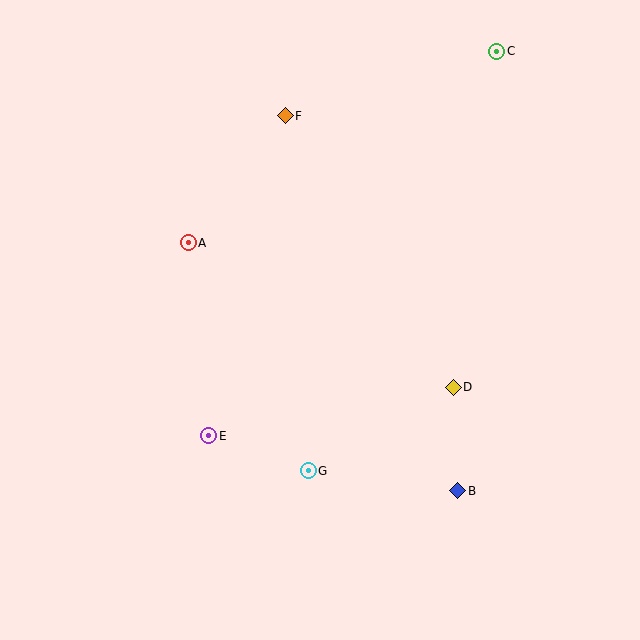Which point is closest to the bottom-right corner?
Point B is closest to the bottom-right corner.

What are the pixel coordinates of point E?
Point E is at (209, 436).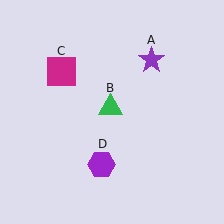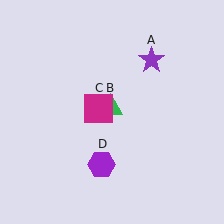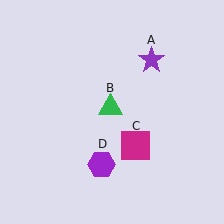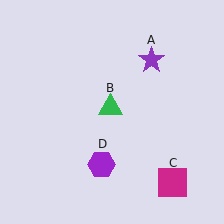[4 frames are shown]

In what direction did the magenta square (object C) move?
The magenta square (object C) moved down and to the right.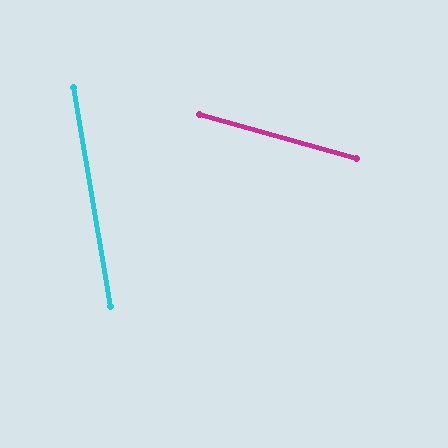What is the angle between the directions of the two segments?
Approximately 65 degrees.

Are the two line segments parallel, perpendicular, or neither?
Neither parallel nor perpendicular — they differ by about 65°.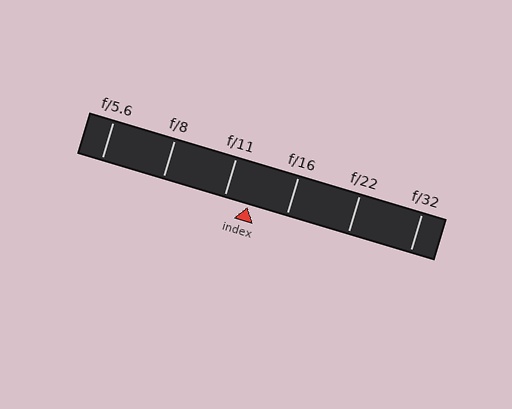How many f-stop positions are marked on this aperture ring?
There are 6 f-stop positions marked.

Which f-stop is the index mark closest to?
The index mark is closest to f/11.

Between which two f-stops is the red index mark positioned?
The index mark is between f/11 and f/16.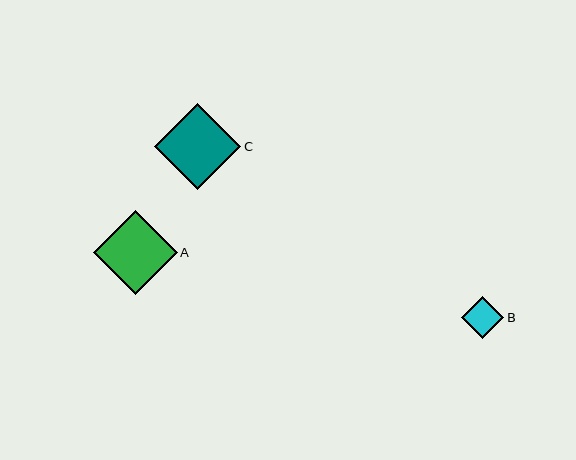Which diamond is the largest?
Diamond C is the largest with a size of approximately 86 pixels.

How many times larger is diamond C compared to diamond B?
Diamond C is approximately 2.1 times the size of diamond B.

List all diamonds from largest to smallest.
From largest to smallest: C, A, B.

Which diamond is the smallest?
Diamond B is the smallest with a size of approximately 42 pixels.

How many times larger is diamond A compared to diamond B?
Diamond A is approximately 2.0 times the size of diamond B.